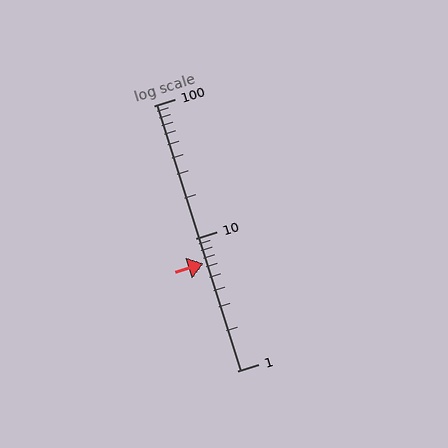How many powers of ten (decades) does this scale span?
The scale spans 2 decades, from 1 to 100.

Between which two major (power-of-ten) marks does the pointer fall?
The pointer is between 1 and 10.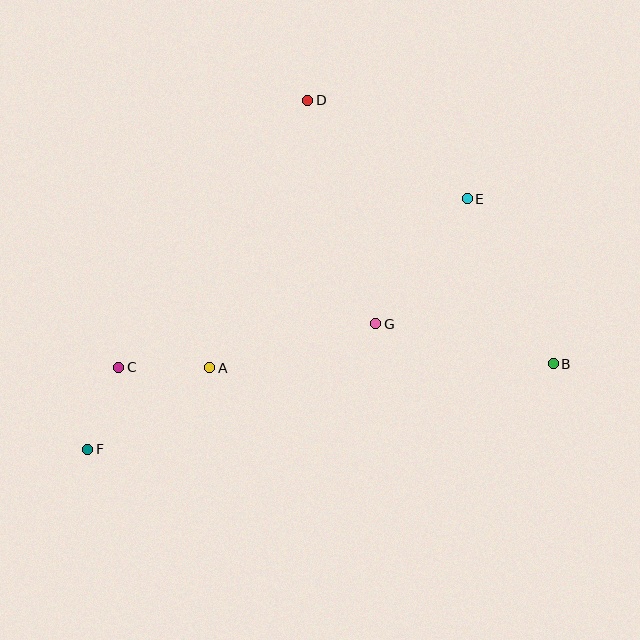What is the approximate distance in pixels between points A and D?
The distance between A and D is approximately 284 pixels.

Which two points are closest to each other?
Points C and F are closest to each other.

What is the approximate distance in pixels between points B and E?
The distance between B and E is approximately 186 pixels.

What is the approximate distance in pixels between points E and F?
The distance between E and F is approximately 455 pixels.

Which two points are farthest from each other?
Points B and F are farthest from each other.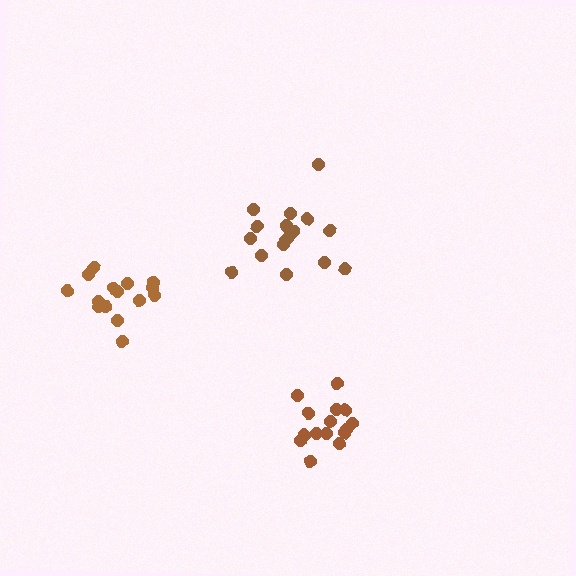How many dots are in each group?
Group 1: 15 dots, Group 2: 15 dots, Group 3: 18 dots (48 total).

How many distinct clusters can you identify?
There are 3 distinct clusters.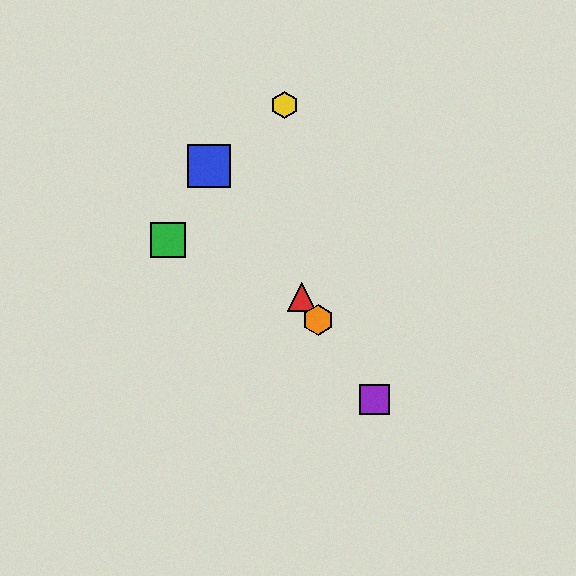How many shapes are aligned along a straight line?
4 shapes (the red triangle, the blue square, the purple square, the orange hexagon) are aligned along a straight line.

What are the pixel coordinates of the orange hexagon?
The orange hexagon is at (318, 320).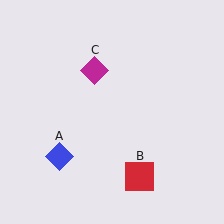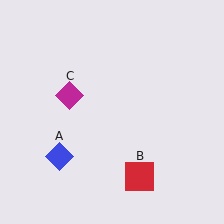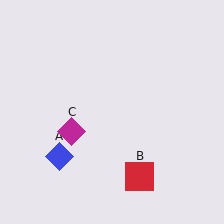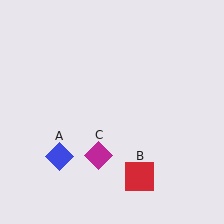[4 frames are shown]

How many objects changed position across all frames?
1 object changed position: magenta diamond (object C).